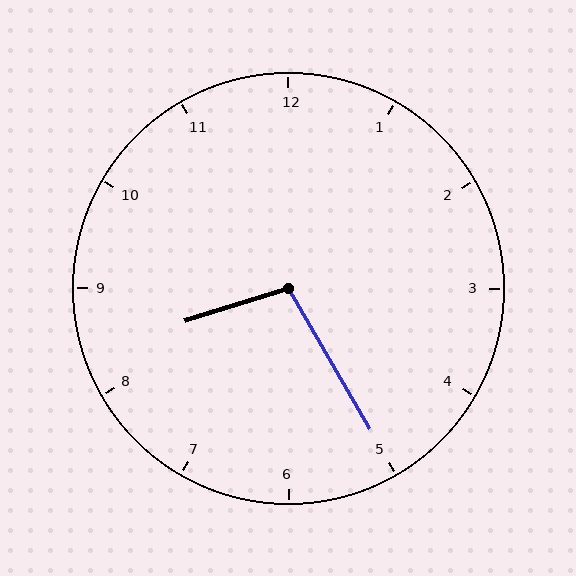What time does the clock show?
8:25.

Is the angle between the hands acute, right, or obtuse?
It is obtuse.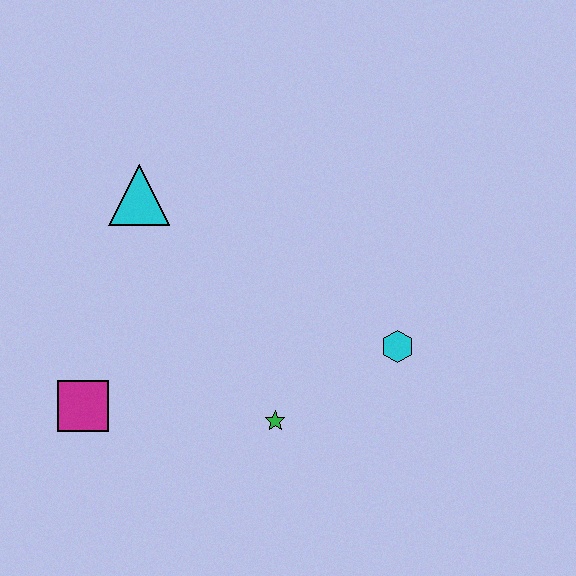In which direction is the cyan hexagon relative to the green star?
The cyan hexagon is to the right of the green star.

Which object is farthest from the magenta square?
The cyan hexagon is farthest from the magenta square.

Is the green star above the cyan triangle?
No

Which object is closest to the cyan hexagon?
The green star is closest to the cyan hexagon.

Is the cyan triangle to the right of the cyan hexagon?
No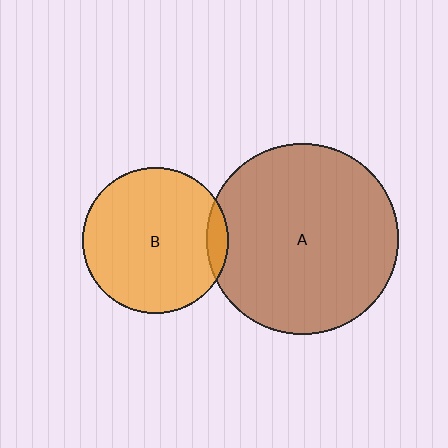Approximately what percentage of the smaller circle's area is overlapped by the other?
Approximately 5%.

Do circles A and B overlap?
Yes.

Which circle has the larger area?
Circle A (brown).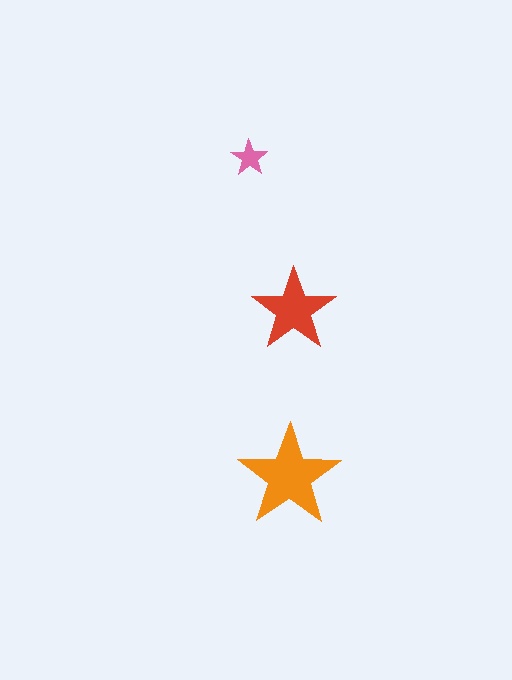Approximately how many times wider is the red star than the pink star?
About 2.5 times wider.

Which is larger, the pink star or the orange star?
The orange one.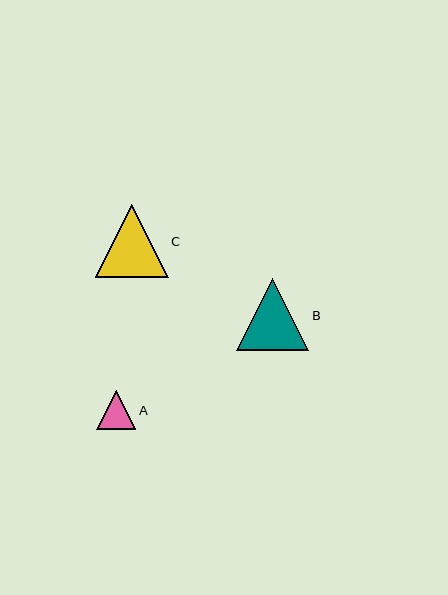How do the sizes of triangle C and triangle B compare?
Triangle C and triangle B are approximately the same size.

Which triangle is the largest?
Triangle C is the largest with a size of approximately 73 pixels.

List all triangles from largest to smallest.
From largest to smallest: C, B, A.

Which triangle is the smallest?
Triangle A is the smallest with a size of approximately 39 pixels.